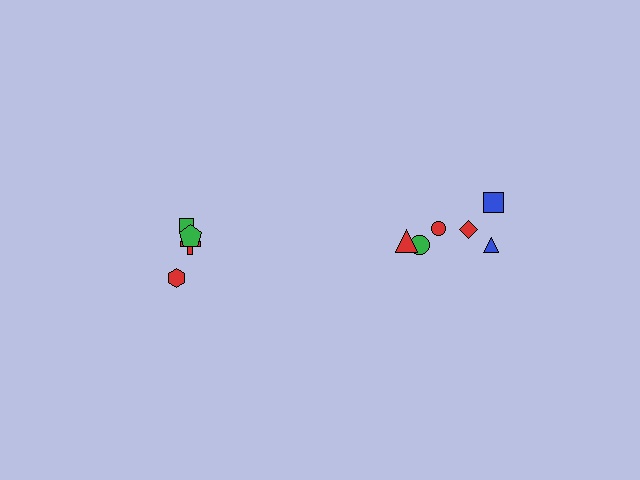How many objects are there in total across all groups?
There are 10 objects.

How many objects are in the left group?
There are 4 objects.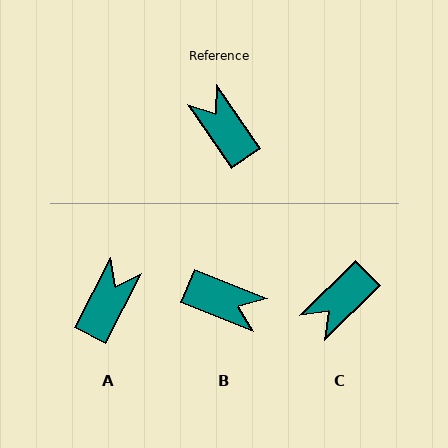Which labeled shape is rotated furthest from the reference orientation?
B, about 146 degrees away.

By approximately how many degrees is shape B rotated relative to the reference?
Approximately 146 degrees clockwise.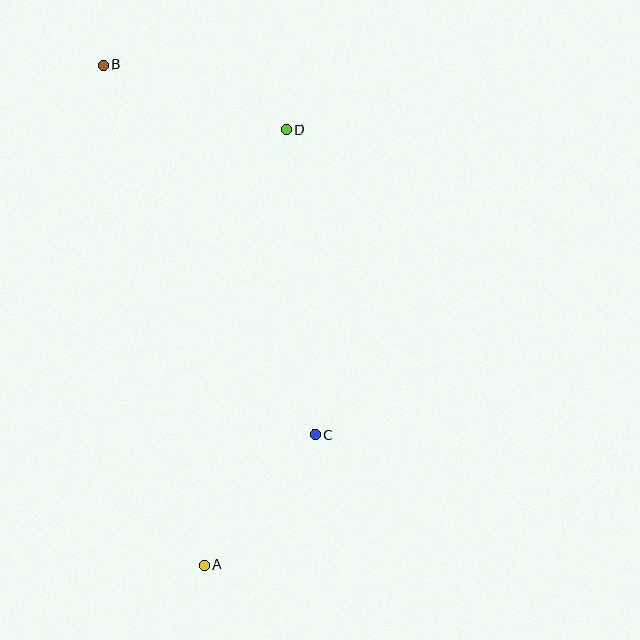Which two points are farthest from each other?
Points A and B are farthest from each other.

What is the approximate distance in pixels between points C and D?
The distance between C and D is approximately 307 pixels.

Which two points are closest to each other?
Points A and C are closest to each other.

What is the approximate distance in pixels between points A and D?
The distance between A and D is approximately 443 pixels.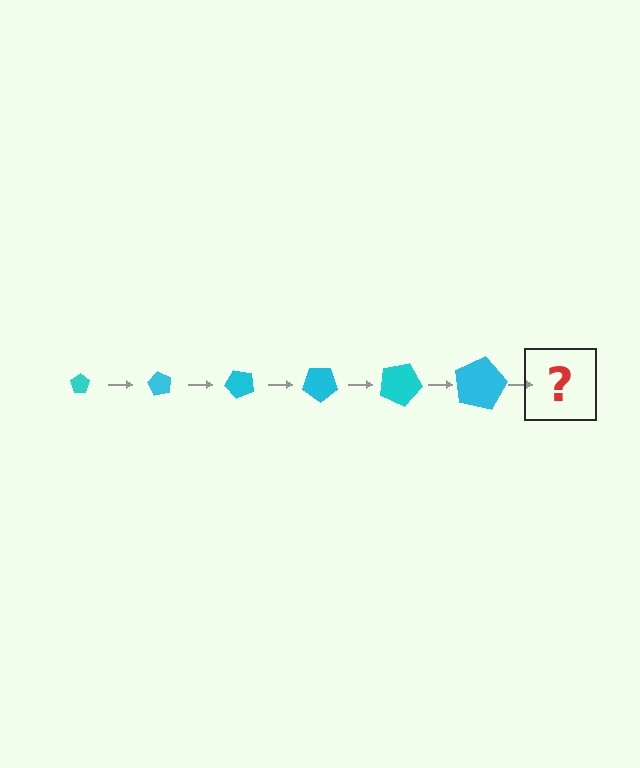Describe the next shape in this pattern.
It should be a pentagon, larger than the previous one and rotated 360 degrees from the start.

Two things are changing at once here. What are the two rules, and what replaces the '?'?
The two rules are that the pentagon grows larger each step and it rotates 60 degrees each step. The '?' should be a pentagon, larger than the previous one and rotated 360 degrees from the start.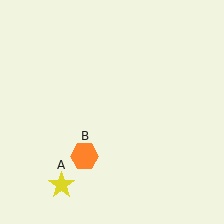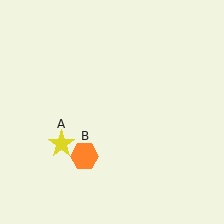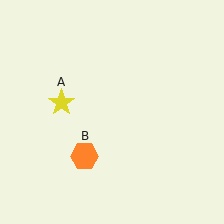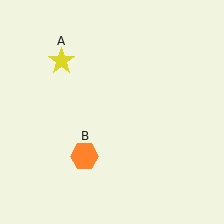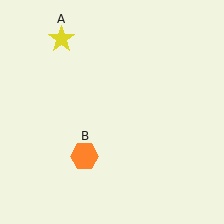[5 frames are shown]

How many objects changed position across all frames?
1 object changed position: yellow star (object A).